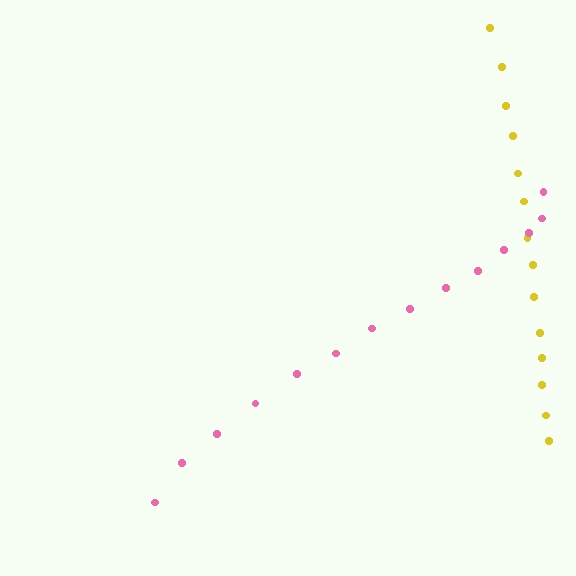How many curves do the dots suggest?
There are 2 distinct paths.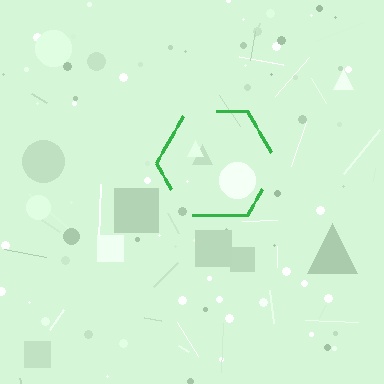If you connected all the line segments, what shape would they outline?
They would outline a hexagon.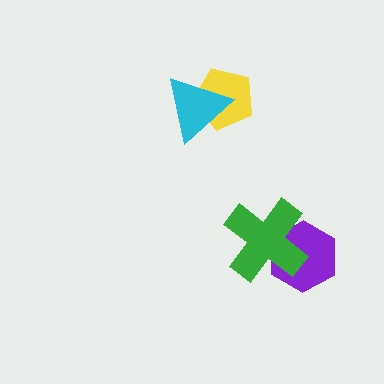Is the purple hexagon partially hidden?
Yes, it is partially covered by another shape.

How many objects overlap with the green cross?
1 object overlaps with the green cross.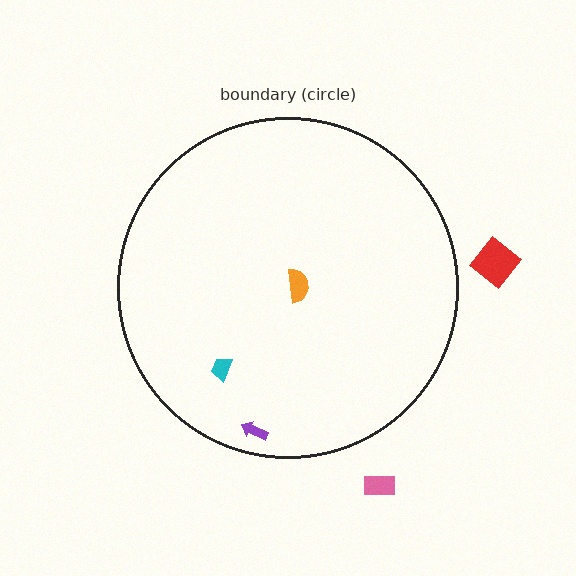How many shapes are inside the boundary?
3 inside, 2 outside.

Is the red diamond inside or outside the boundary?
Outside.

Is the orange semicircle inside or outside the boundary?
Inside.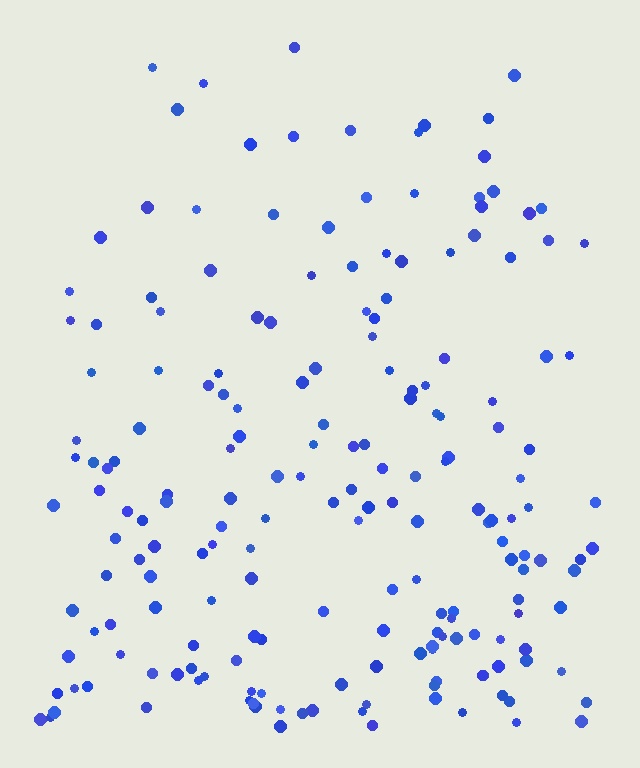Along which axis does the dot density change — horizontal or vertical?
Vertical.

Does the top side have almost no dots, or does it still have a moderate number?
Still a moderate number, just noticeably fewer than the bottom.